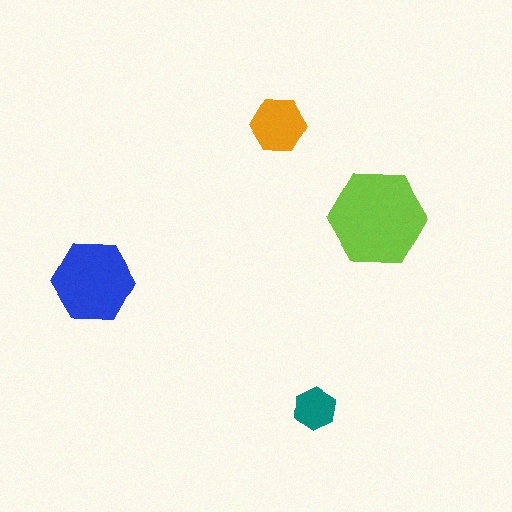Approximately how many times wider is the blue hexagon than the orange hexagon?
About 1.5 times wider.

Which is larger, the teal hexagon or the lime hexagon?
The lime one.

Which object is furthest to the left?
The blue hexagon is leftmost.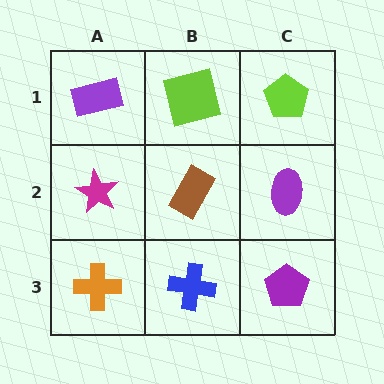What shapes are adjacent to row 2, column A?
A purple rectangle (row 1, column A), an orange cross (row 3, column A), a brown rectangle (row 2, column B).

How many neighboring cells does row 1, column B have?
3.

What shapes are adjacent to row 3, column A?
A magenta star (row 2, column A), a blue cross (row 3, column B).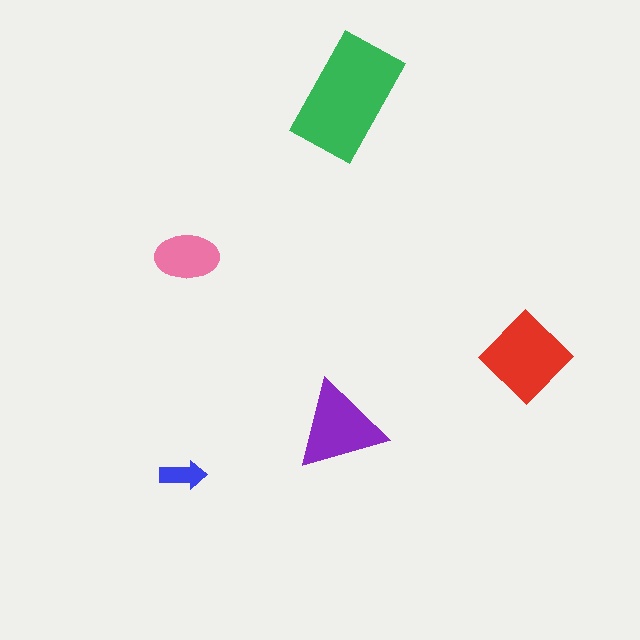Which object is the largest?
The green rectangle.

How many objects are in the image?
There are 5 objects in the image.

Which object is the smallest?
The blue arrow.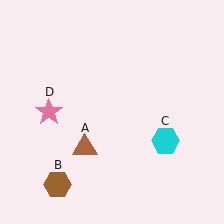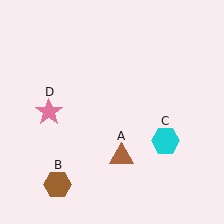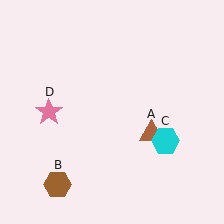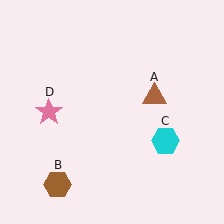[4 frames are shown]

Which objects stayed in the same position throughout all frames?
Brown hexagon (object B) and cyan hexagon (object C) and pink star (object D) remained stationary.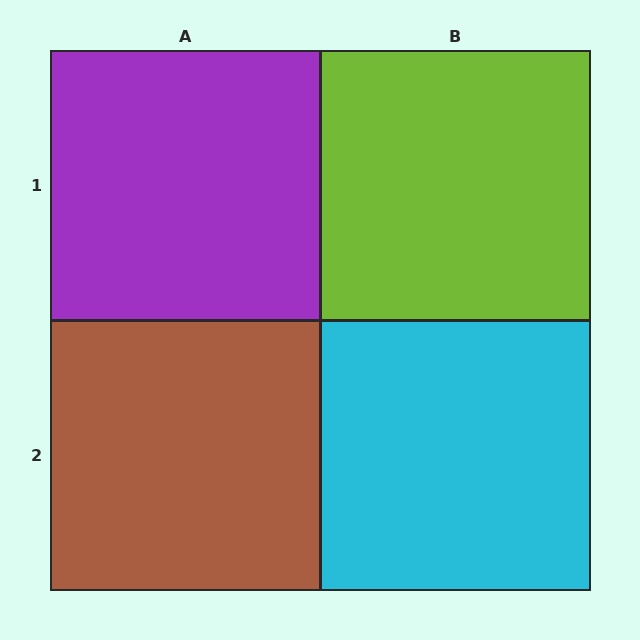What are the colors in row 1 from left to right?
Purple, lime.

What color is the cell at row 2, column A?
Brown.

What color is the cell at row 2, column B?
Cyan.